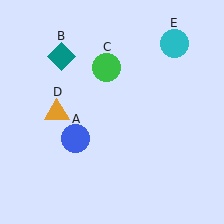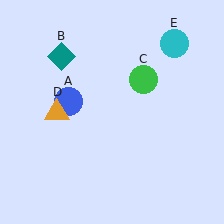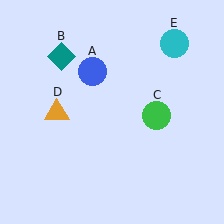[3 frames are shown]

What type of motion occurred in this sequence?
The blue circle (object A), green circle (object C) rotated clockwise around the center of the scene.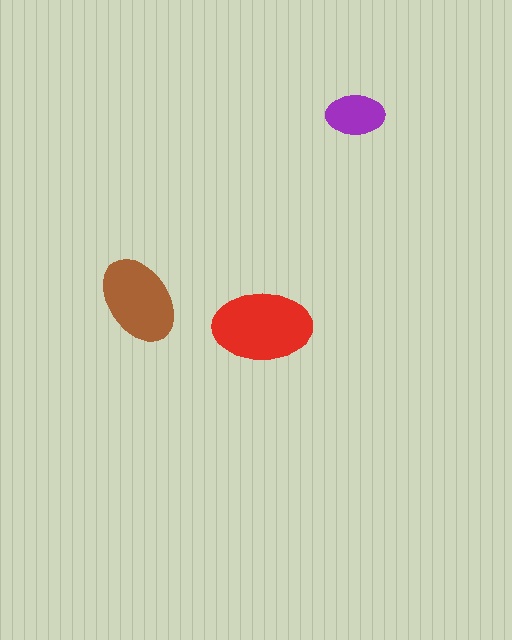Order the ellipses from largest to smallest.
the red one, the brown one, the purple one.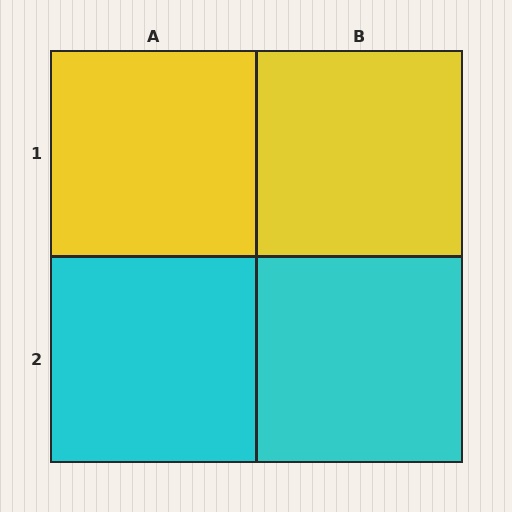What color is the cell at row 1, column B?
Yellow.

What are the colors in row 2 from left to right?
Cyan, cyan.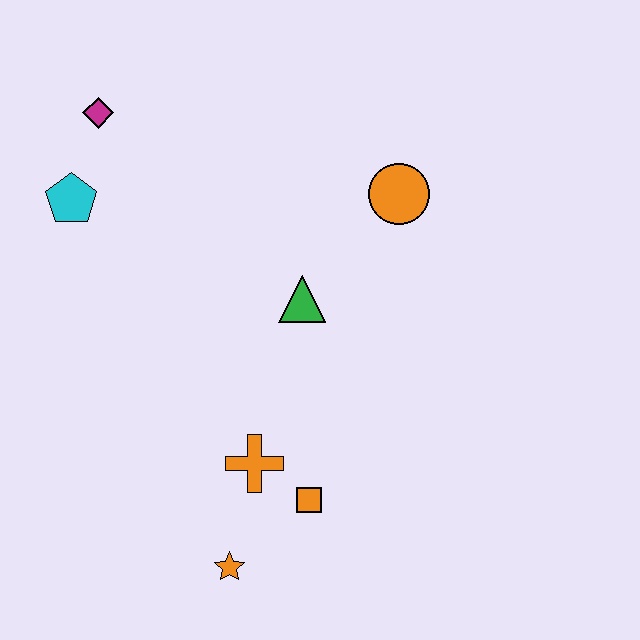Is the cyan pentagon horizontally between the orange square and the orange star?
No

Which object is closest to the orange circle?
The green triangle is closest to the orange circle.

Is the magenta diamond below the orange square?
No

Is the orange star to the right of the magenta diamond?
Yes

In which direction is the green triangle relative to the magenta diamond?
The green triangle is to the right of the magenta diamond.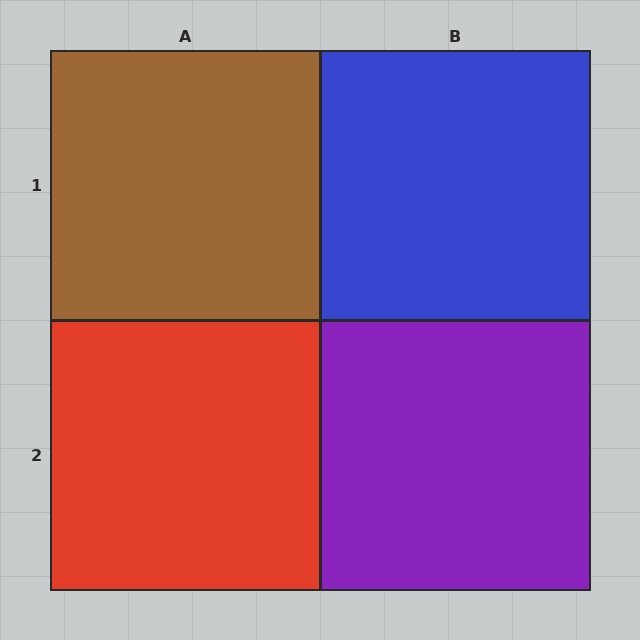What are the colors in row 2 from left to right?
Red, purple.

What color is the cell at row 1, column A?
Brown.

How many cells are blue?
1 cell is blue.